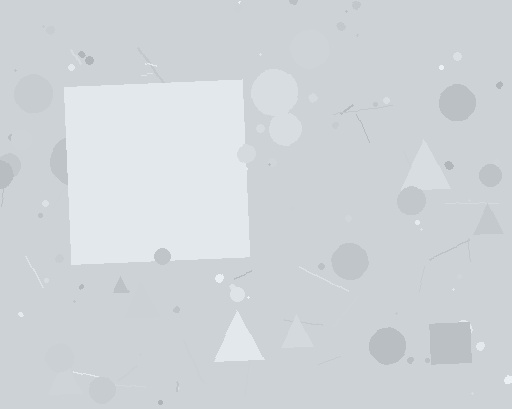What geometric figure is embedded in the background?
A square is embedded in the background.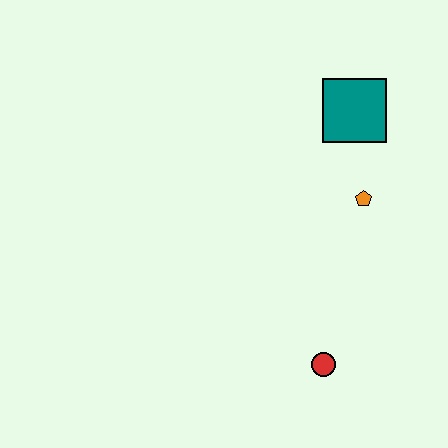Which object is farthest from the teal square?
The red circle is farthest from the teal square.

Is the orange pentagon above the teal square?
No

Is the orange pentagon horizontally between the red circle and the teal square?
No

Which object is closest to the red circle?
The orange pentagon is closest to the red circle.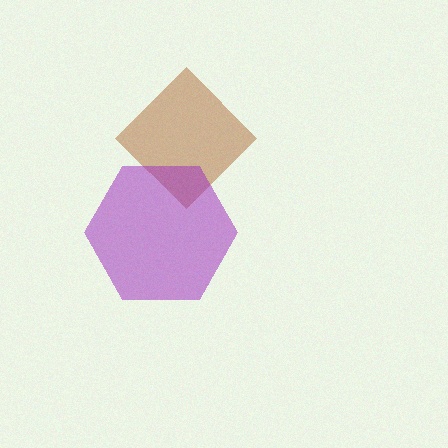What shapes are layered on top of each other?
The layered shapes are: a brown diamond, a purple hexagon.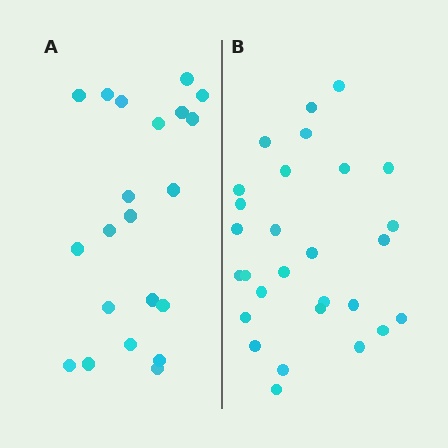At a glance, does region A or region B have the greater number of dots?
Region B (the right region) has more dots.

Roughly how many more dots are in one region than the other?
Region B has roughly 8 or so more dots than region A.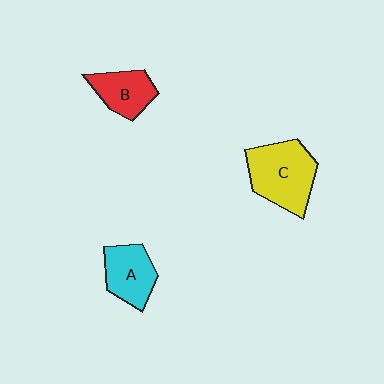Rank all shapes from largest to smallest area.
From largest to smallest: C (yellow), A (cyan), B (red).